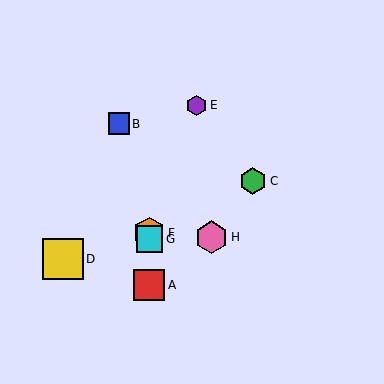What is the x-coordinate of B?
Object B is at x≈119.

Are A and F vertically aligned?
Yes, both are at x≈149.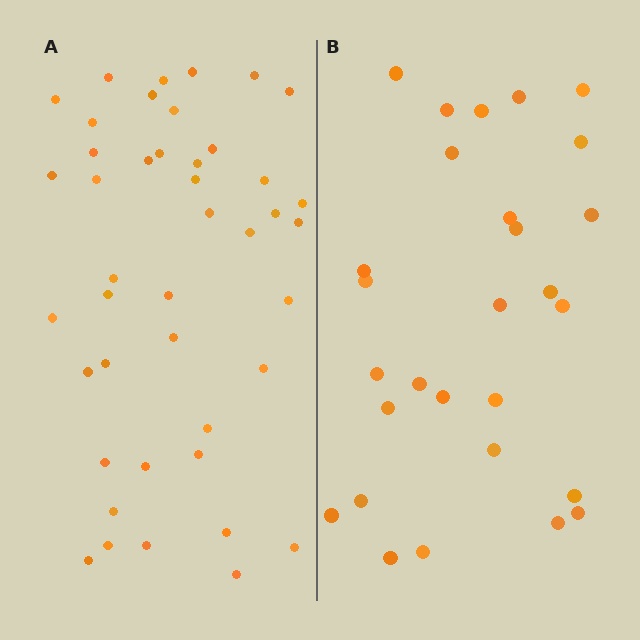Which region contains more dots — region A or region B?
Region A (the left region) has more dots.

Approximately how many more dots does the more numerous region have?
Region A has approximately 15 more dots than region B.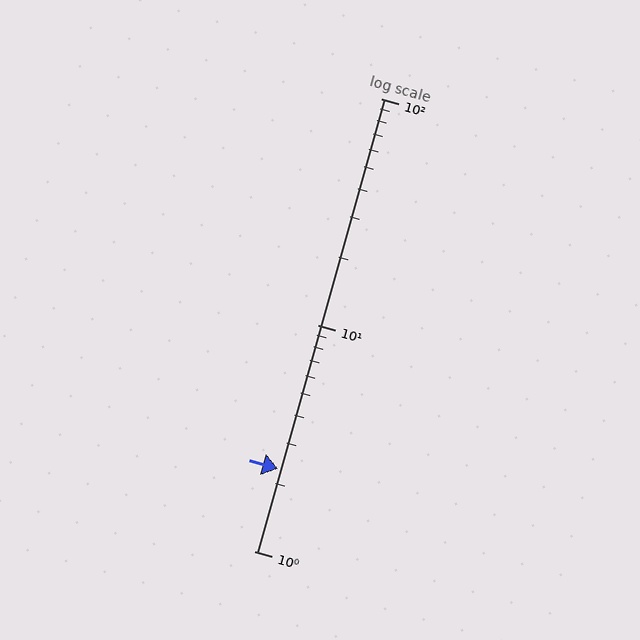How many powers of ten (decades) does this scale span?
The scale spans 2 decades, from 1 to 100.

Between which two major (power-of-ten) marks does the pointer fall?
The pointer is between 1 and 10.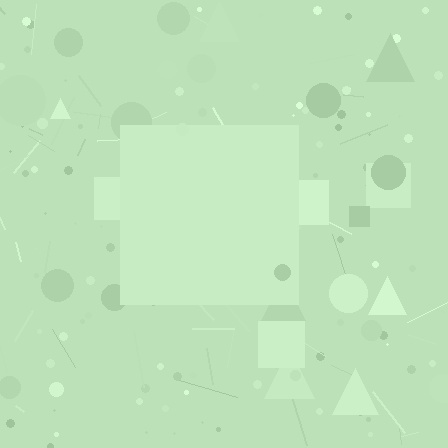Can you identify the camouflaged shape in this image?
The camouflaged shape is a square.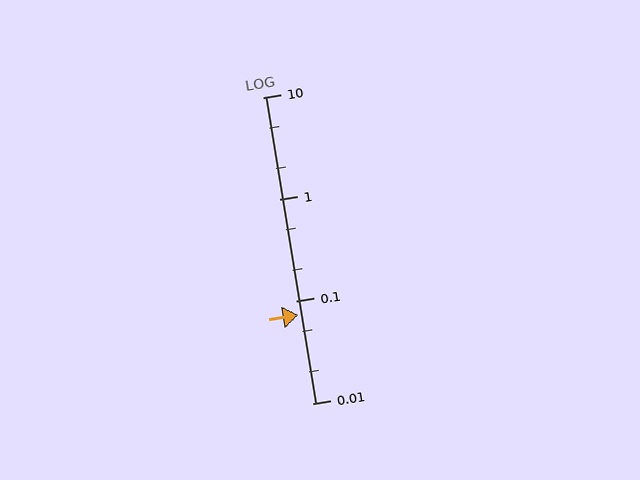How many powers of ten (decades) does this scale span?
The scale spans 3 decades, from 0.01 to 10.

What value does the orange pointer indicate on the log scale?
The pointer indicates approximately 0.074.